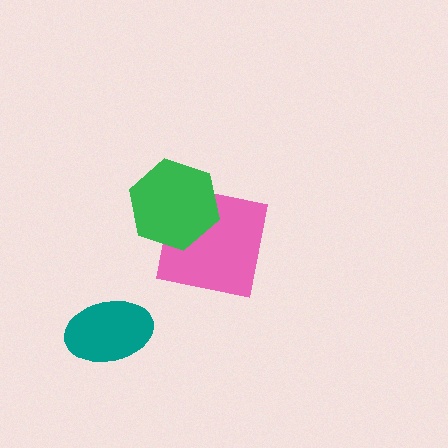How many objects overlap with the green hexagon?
1 object overlaps with the green hexagon.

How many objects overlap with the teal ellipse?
0 objects overlap with the teal ellipse.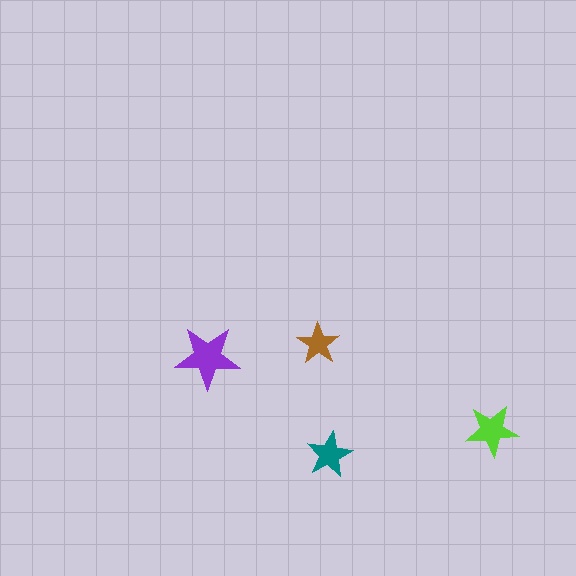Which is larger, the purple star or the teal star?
The purple one.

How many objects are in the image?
There are 4 objects in the image.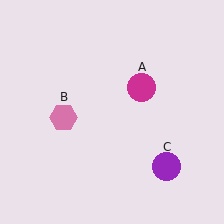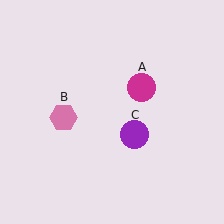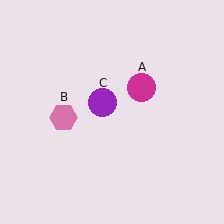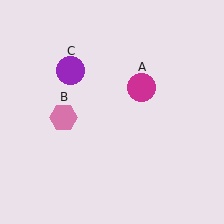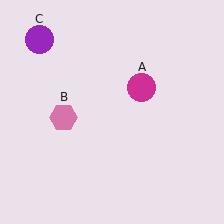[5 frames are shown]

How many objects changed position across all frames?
1 object changed position: purple circle (object C).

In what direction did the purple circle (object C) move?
The purple circle (object C) moved up and to the left.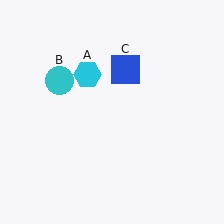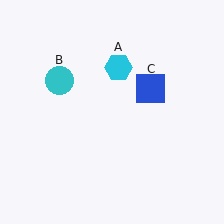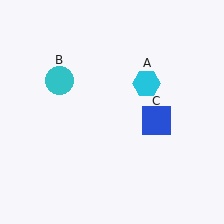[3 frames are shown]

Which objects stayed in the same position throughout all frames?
Cyan circle (object B) remained stationary.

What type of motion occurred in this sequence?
The cyan hexagon (object A), blue square (object C) rotated clockwise around the center of the scene.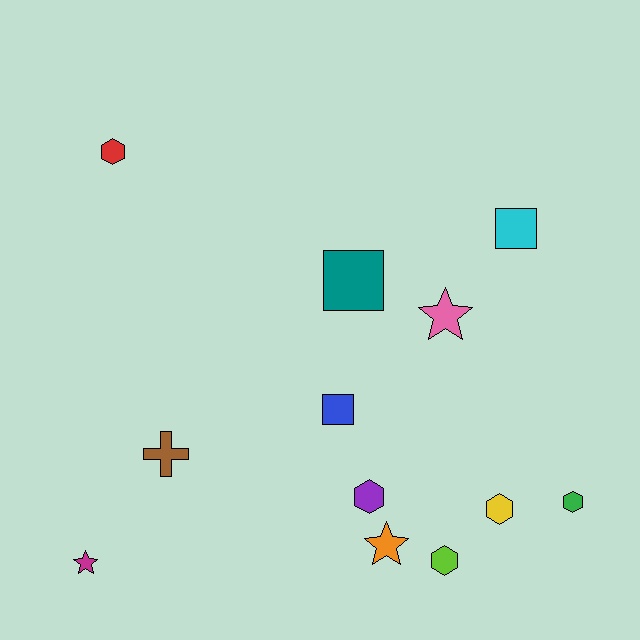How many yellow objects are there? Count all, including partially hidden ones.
There is 1 yellow object.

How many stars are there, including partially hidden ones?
There are 3 stars.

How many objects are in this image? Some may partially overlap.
There are 12 objects.